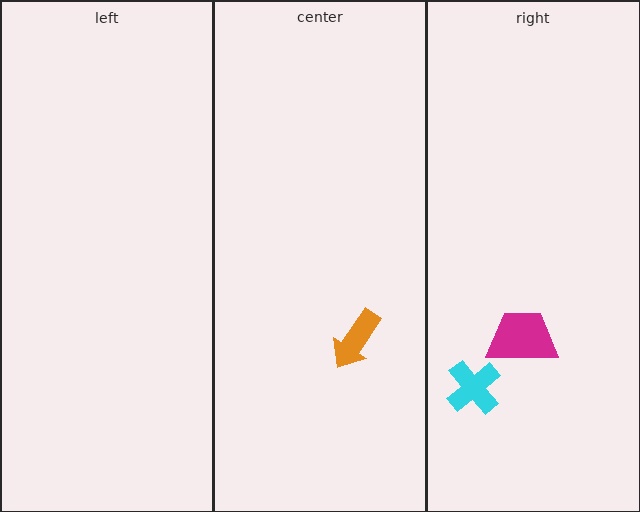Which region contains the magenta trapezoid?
The right region.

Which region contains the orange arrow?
The center region.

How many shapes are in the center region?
1.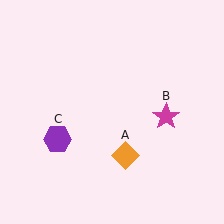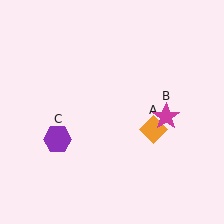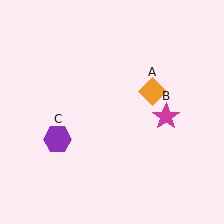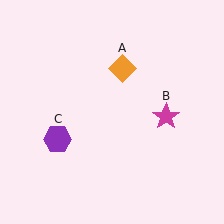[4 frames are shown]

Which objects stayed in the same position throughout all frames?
Magenta star (object B) and purple hexagon (object C) remained stationary.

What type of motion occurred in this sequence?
The orange diamond (object A) rotated counterclockwise around the center of the scene.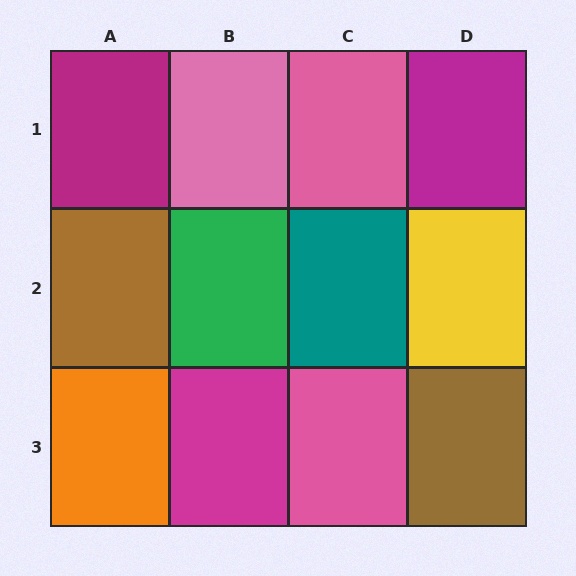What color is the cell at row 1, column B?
Pink.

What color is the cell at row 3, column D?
Brown.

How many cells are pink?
3 cells are pink.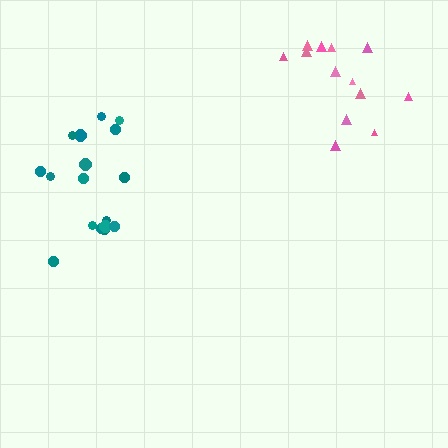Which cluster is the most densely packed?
Teal.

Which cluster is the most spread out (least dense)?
Pink.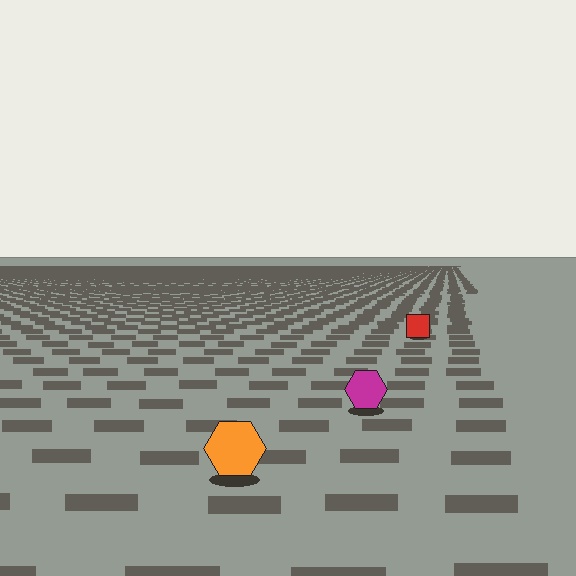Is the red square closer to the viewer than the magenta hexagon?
No. The magenta hexagon is closer — you can tell from the texture gradient: the ground texture is coarser near it.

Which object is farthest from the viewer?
The red square is farthest from the viewer. It appears smaller and the ground texture around it is denser.